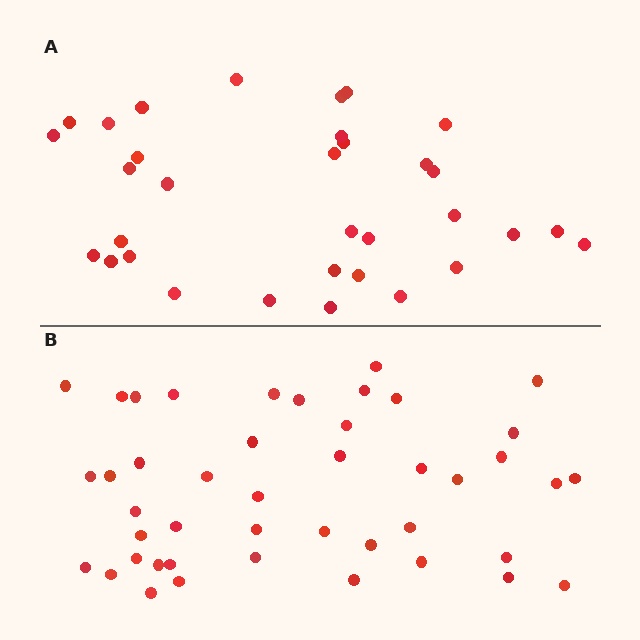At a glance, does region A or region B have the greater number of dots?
Region B (the bottom region) has more dots.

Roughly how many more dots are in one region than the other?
Region B has roughly 12 or so more dots than region A.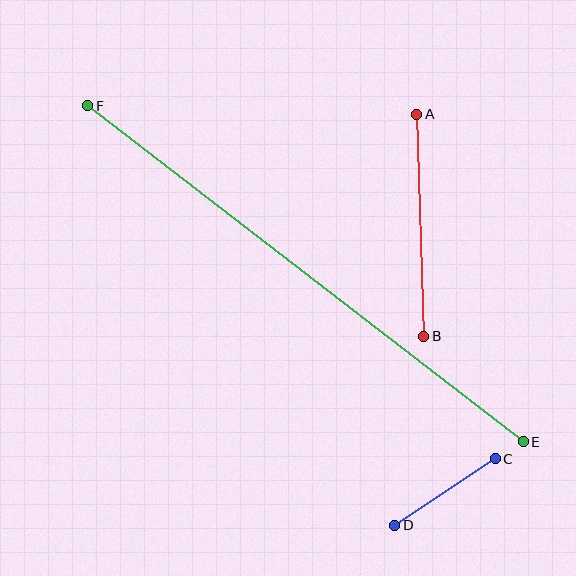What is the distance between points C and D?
The distance is approximately 120 pixels.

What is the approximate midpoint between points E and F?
The midpoint is at approximately (305, 274) pixels.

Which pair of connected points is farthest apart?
Points E and F are farthest apart.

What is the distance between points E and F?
The distance is approximately 550 pixels.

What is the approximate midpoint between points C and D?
The midpoint is at approximately (445, 492) pixels.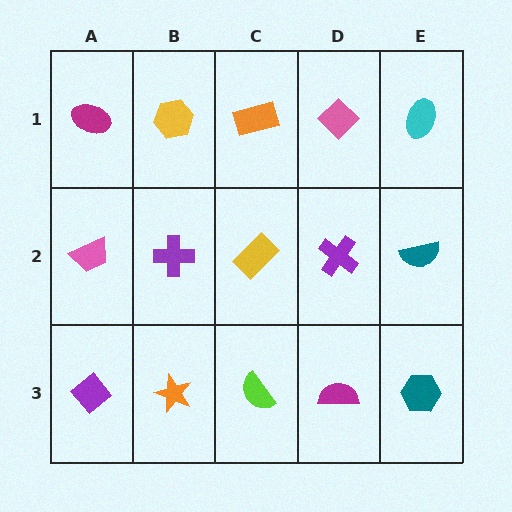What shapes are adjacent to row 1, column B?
A purple cross (row 2, column B), a magenta ellipse (row 1, column A), an orange rectangle (row 1, column C).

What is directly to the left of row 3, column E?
A magenta semicircle.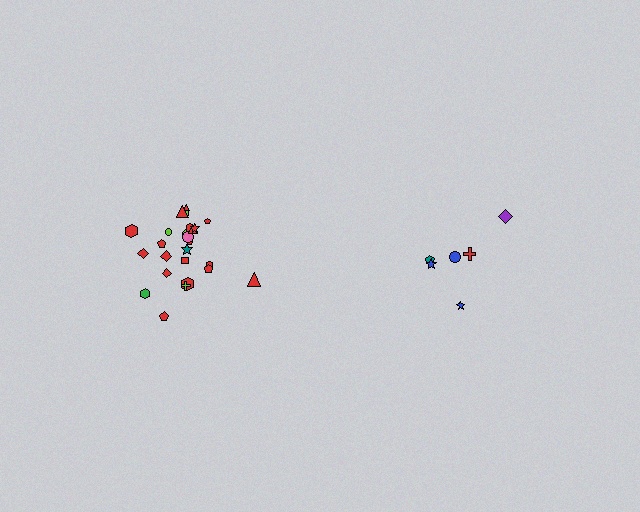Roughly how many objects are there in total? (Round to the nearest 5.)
Roughly 30 objects in total.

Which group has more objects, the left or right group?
The left group.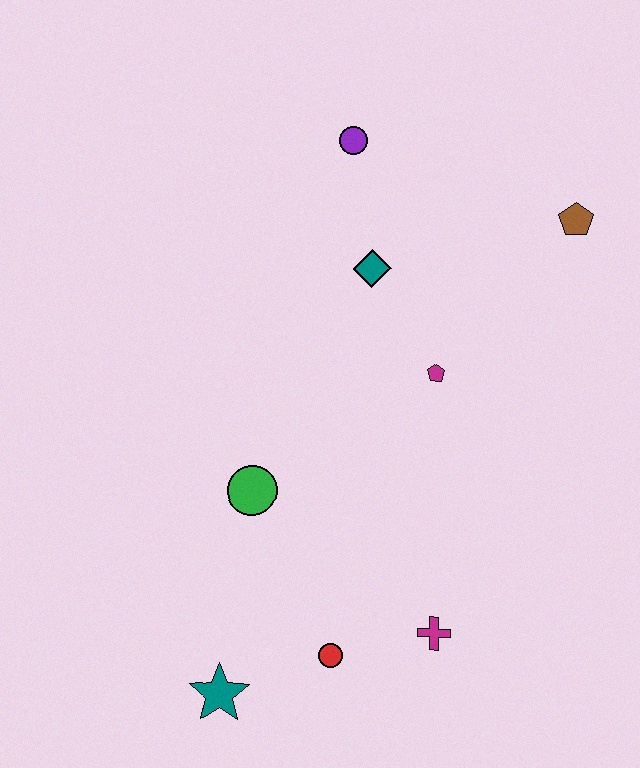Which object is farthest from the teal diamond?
The teal star is farthest from the teal diamond.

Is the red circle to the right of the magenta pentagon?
No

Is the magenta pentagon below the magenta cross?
No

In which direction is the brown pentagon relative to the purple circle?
The brown pentagon is to the right of the purple circle.